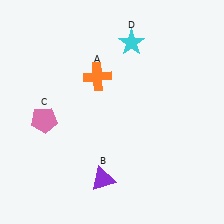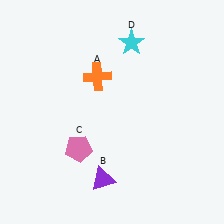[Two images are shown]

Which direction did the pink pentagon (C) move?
The pink pentagon (C) moved right.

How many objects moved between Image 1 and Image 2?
1 object moved between the two images.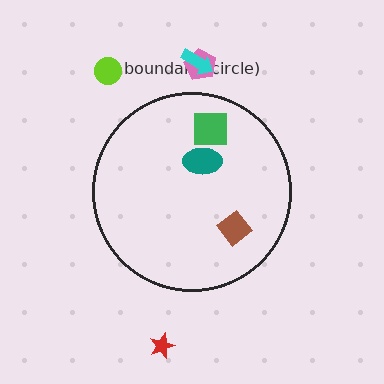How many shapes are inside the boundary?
3 inside, 4 outside.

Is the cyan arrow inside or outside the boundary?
Outside.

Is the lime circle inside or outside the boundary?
Outside.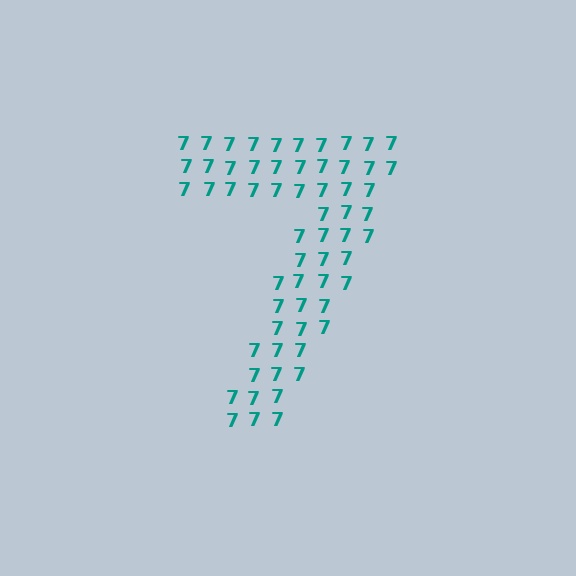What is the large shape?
The large shape is the digit 7.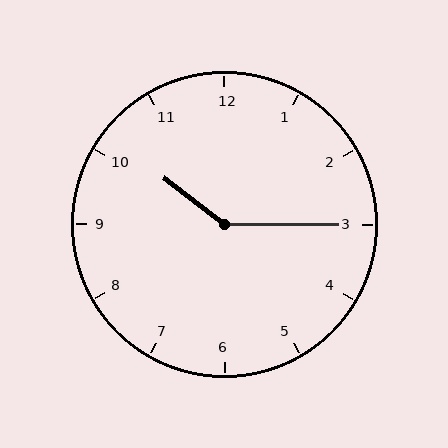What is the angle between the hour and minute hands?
Approximately 142 degrees.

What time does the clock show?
10:15.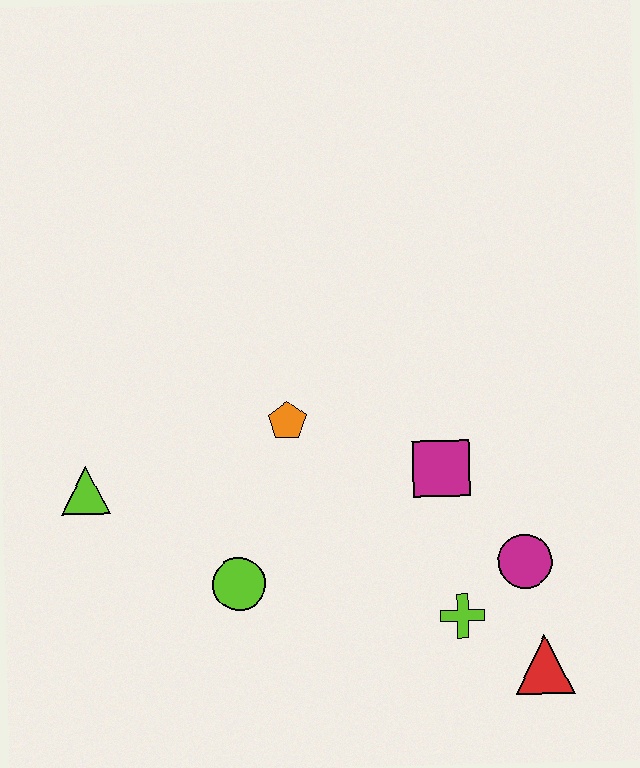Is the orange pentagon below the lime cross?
No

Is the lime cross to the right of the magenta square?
Yes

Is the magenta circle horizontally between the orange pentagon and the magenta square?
No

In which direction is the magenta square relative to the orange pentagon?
The magenta square is to the right of the orange pentagon.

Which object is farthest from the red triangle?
The lime triangle is farthest from the red triangle.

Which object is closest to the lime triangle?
The lime circle is closest to the lime triangle.